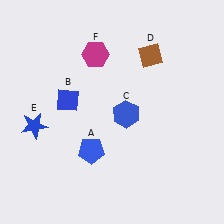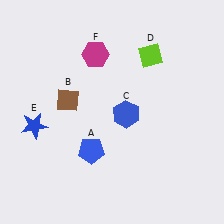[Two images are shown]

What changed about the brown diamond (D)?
In Image 1, D is brown. In Image 2, it changed to lime.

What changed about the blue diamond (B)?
In Image 1, B is blue. In Image 2, it changed to brown.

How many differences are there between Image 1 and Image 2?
There are 2 differences between the two images.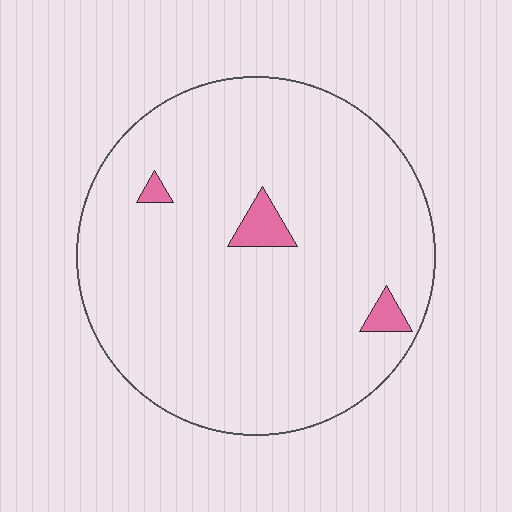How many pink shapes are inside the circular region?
3.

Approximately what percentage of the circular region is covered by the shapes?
Approximately 5%.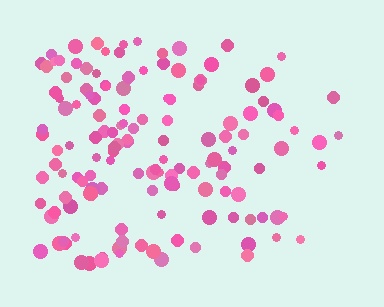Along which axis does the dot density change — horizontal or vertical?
Horizontal.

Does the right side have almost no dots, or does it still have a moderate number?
Still a moderate number, just noticeably fewer than the left.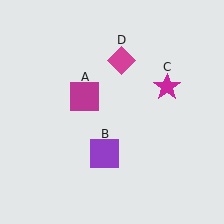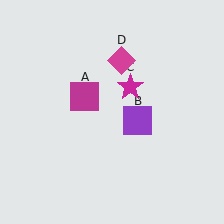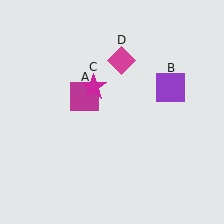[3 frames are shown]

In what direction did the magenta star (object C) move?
The magenta star (object C) moved left.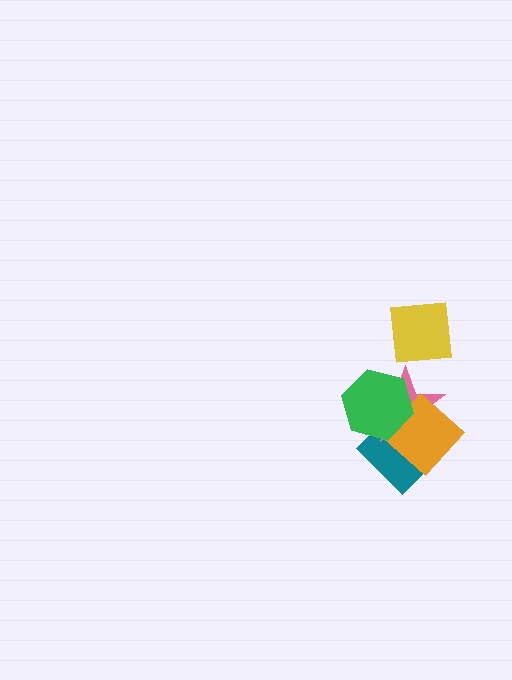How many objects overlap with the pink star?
3 objects overlap with the pink star.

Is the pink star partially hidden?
Yes, it is partially covered by another shape.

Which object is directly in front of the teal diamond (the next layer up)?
The pink star is directly in front of the teal diamond.